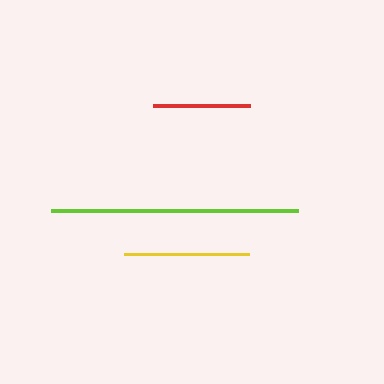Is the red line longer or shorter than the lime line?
The lime line is longer than the red line.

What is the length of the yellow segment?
The yellow segment is approximately 126 pixels long.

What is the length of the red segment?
The red segment is approximately 97 pixels long.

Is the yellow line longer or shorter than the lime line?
The lime line is longer than the yellow line.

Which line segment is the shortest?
The red line is the shortest at approximately 97 pixels.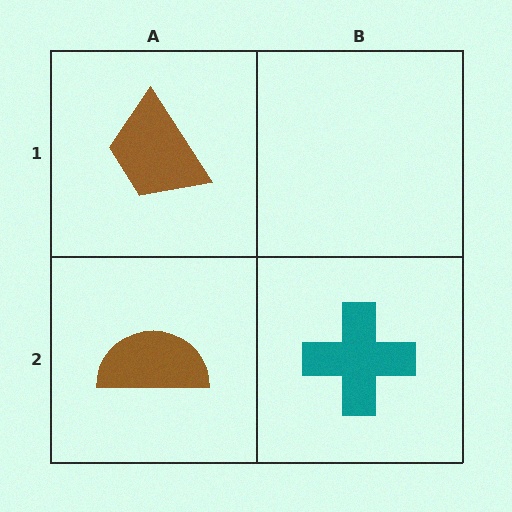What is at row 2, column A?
A brown semicircle.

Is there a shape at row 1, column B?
No, that cell is empty.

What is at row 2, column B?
A teal cross.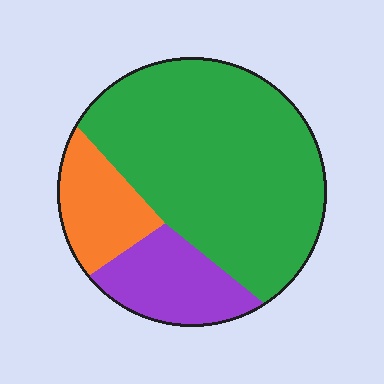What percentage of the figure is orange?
Orange covers 15% of the figure.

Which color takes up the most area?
Green, at roughly 65%.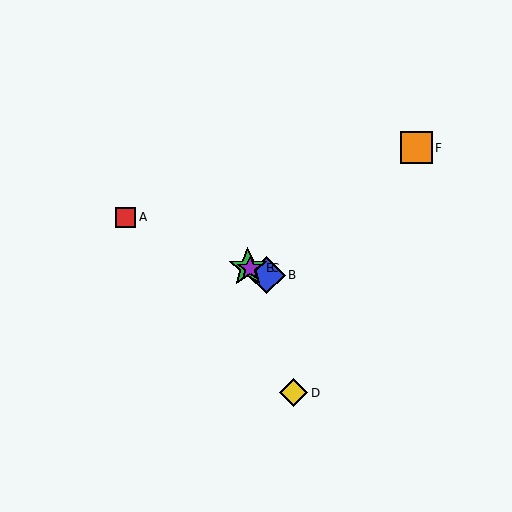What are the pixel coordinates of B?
Object B is at (266, 275).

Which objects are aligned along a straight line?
Objects A, B, C, E are aligned along a straight line.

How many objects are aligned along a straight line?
4 objects (A, B, C, E) are aligned along a straight line.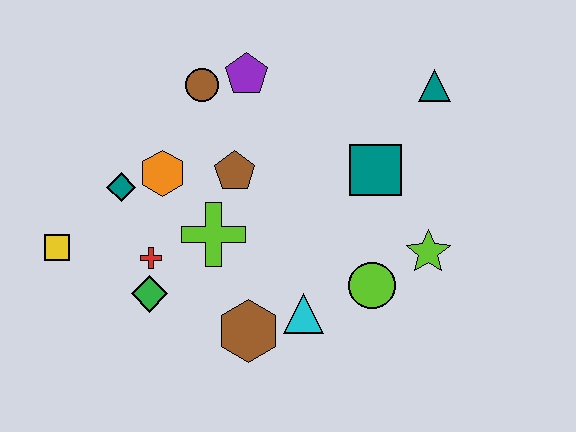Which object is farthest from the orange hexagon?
The teal triangle is farthest from the orange hexagon.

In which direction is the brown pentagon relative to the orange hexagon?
The brown pentagon is to the right of the orange hexagon.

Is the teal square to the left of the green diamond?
No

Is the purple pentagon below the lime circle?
No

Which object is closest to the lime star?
The lime circle is closest to the lime star.